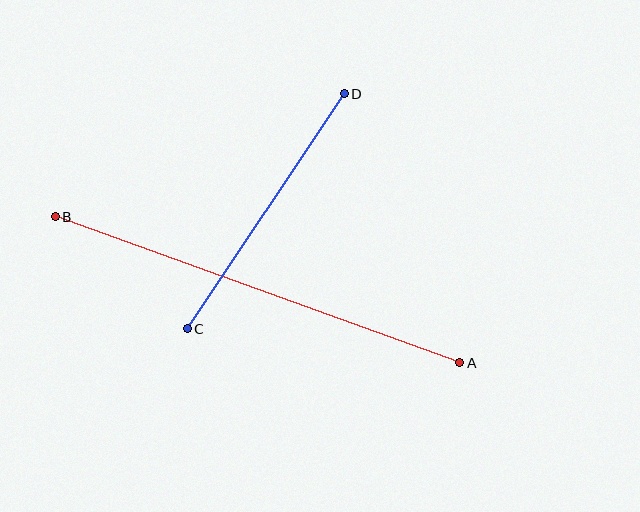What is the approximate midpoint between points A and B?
The midpoint is at approximately (257, 290) pixels.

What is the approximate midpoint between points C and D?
The midpoint is at approximately (266, 211) pixels.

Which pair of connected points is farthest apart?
Points A and B are farthest apart.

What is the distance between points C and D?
The distance is approximately 282 pixels.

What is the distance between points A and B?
The distance is approximately 430 pixels.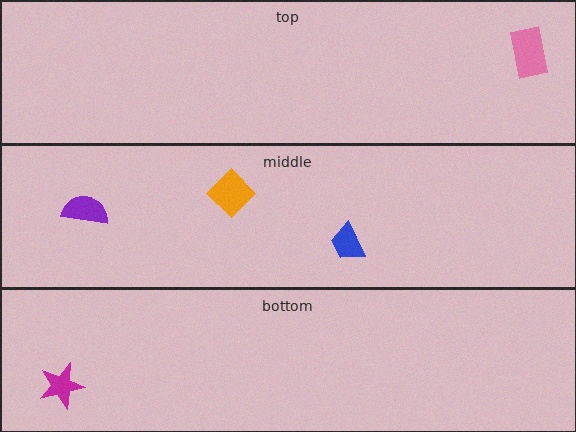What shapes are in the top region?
The pink rectangle.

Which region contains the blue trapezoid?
The middle region.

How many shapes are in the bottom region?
1.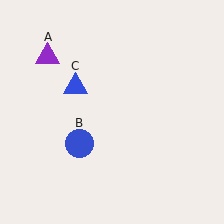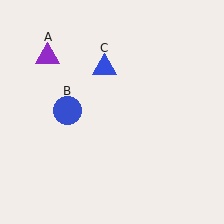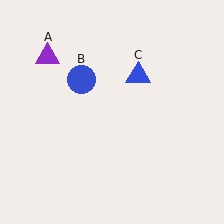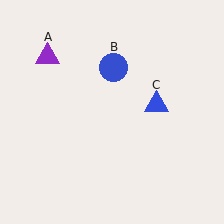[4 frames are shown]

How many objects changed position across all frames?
2 objects changed position: blue circle (object B), blue triangle (object C).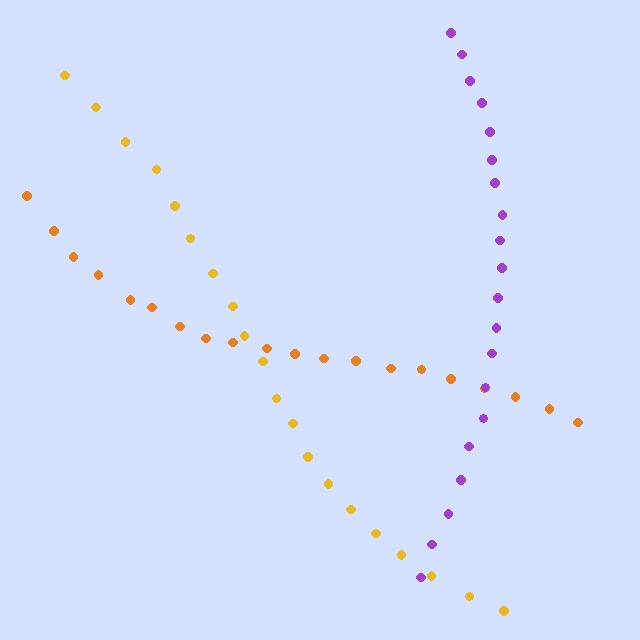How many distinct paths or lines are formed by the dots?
There are 3 distinct paths.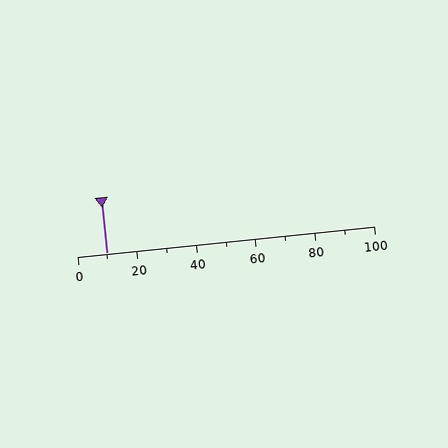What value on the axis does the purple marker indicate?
The marker indicates approximately 10.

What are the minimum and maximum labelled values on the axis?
The axis runs from 0 to 100.